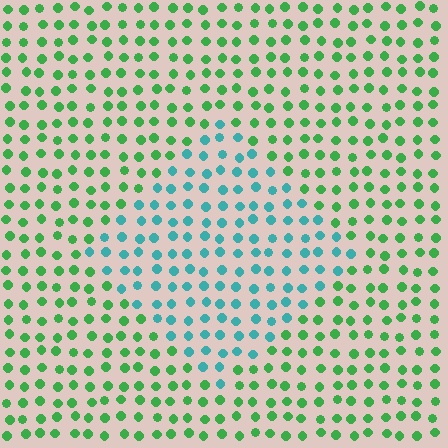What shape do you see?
I see a diamond.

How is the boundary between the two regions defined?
The boundary is defined purely by a slight shift in hue (about 52 degrees). Spacing, size, and orientation are identical on both sides.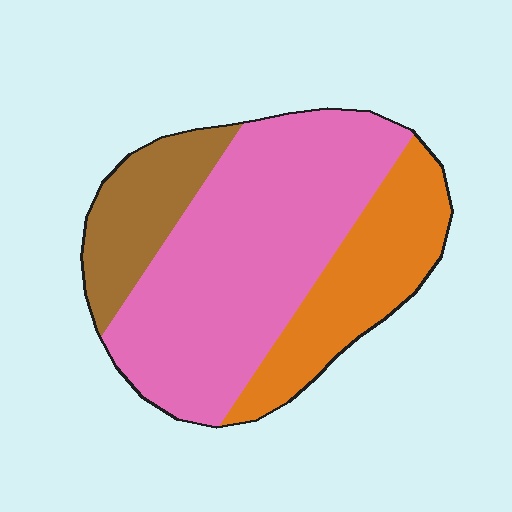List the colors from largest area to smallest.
From largest to smallest: pink, orange, brown.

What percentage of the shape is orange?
Orange takes up about one quarter (1/4) of the shape.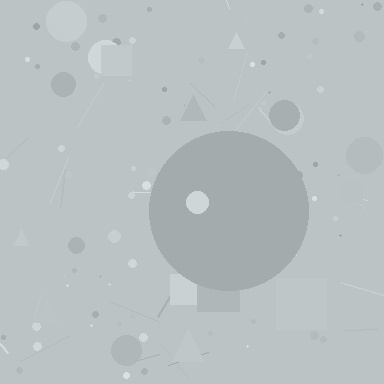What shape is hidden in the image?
A circle is hidden in the image.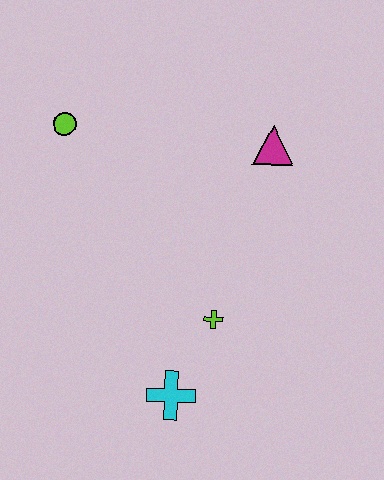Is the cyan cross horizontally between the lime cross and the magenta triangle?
No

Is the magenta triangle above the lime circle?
No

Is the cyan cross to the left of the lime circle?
No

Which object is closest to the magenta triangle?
The lime cross is closest to the magenta triangle.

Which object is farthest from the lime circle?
The cyan cross is farthest from the lime circle.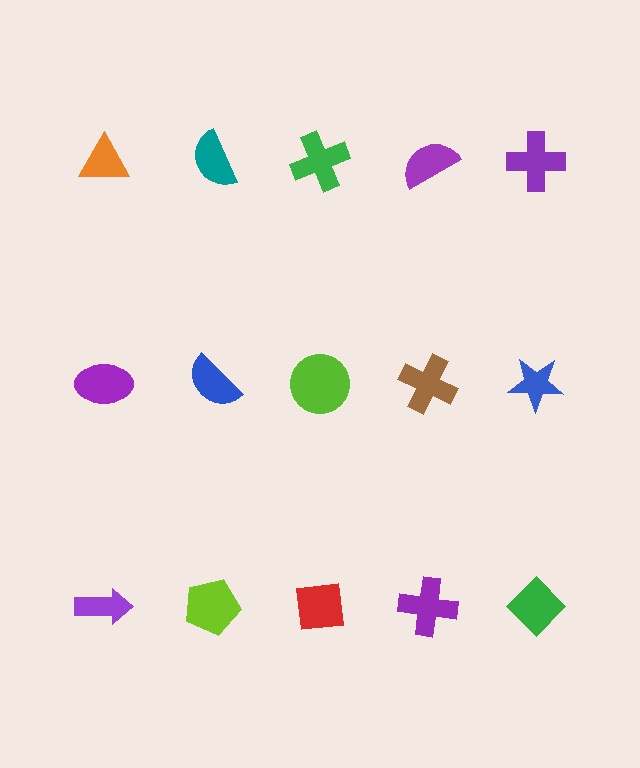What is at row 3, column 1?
A purple arrow.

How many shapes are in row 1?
5 shapes.